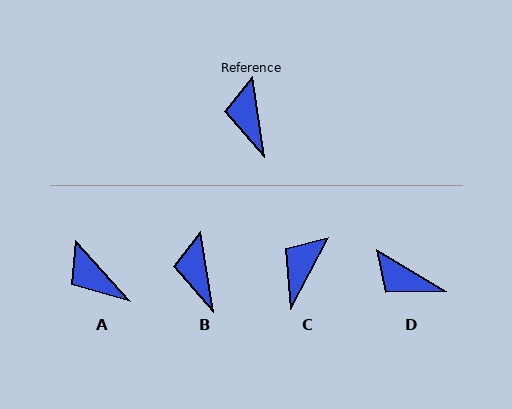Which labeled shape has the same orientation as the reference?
B.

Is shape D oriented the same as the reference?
No, it is off by about 50 degrees.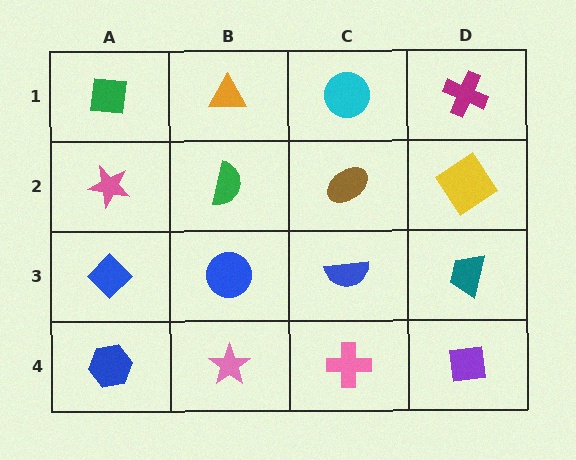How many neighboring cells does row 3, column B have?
4.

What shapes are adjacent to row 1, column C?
A brown ellipse (row 2, column C), an orange triangle (row 1, column B), a magenta cross (row 1, column D).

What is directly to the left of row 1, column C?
An orange triangle.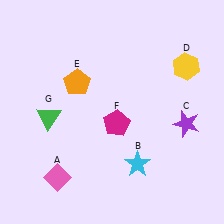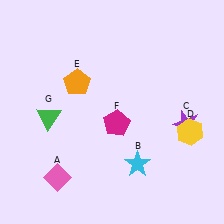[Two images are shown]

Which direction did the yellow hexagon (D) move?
The yellow hexagon (D) moved down.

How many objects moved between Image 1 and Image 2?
1 object moved between the two images.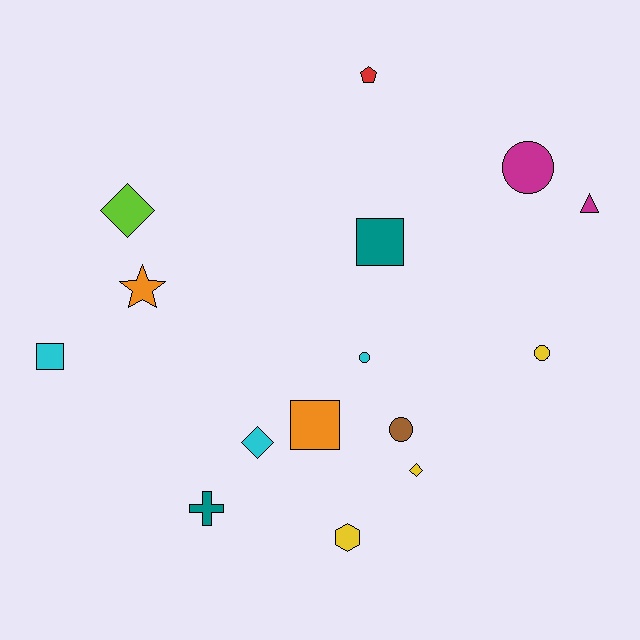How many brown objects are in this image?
There is 1 brown object.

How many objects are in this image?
There are 15 objects.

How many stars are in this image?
There is 1 star.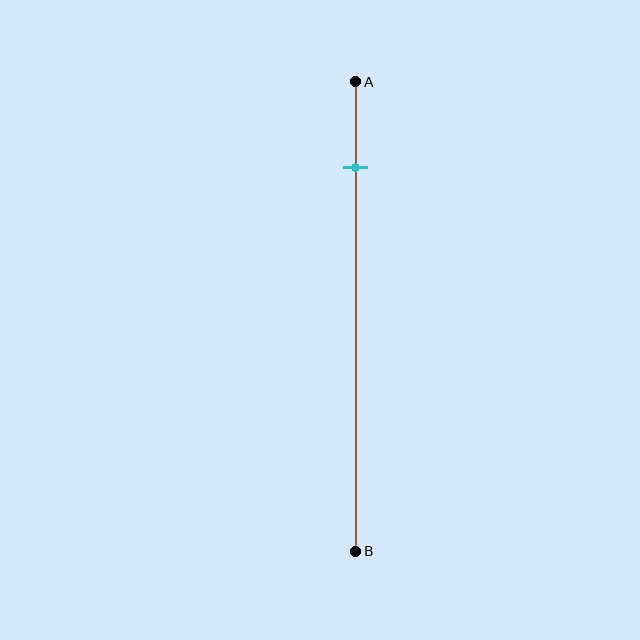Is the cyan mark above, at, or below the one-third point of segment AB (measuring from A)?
The cyan mark is above the one-third point of segment AB.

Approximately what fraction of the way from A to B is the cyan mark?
The cyan mark is approximately 20% of the way from A to B.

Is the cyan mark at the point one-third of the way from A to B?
No, the mark is at about 20% from A, not at the 33% one-third point.